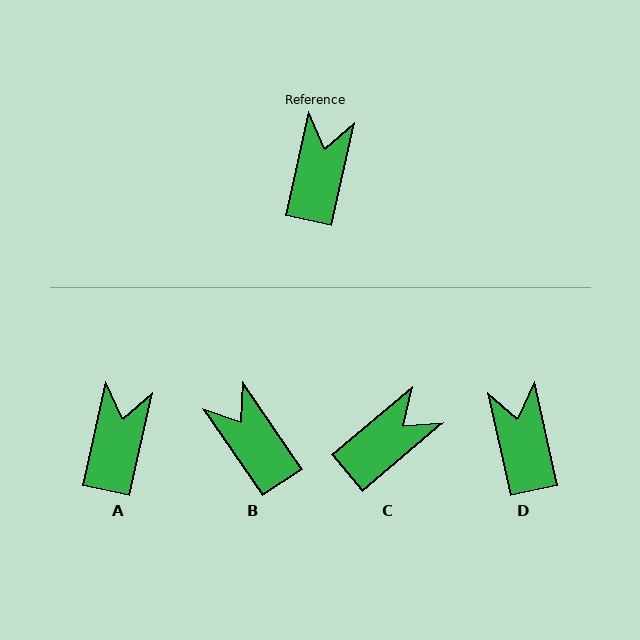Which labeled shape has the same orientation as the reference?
A.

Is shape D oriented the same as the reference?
No, it is off by about 25 degrees.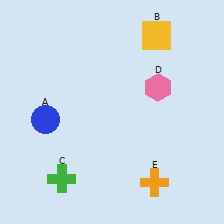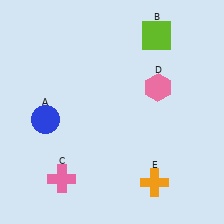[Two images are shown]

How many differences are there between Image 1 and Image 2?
There are 2 differences between the two images.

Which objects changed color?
B changed from yellow to lime. C changed from green to pink.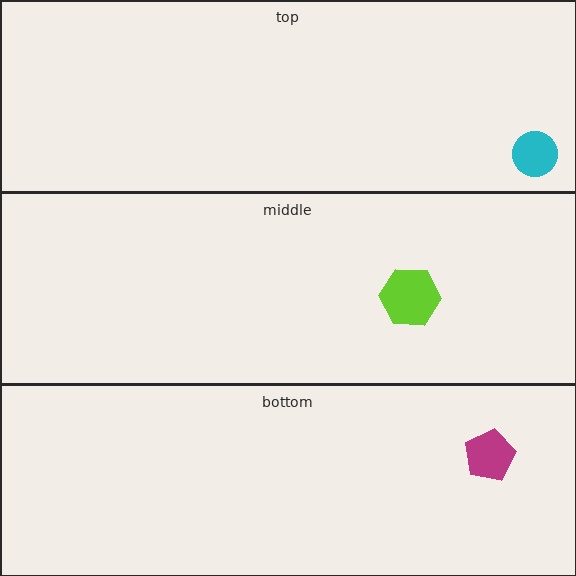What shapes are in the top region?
The cyan circle.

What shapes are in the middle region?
The lime hexagon.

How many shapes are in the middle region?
1.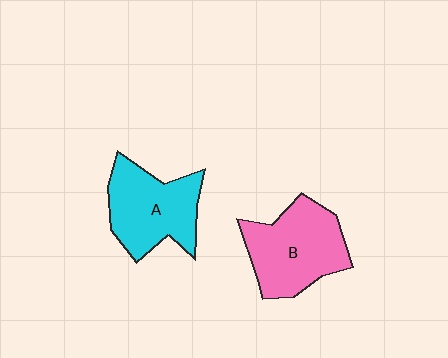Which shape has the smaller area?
Shape A (cyan).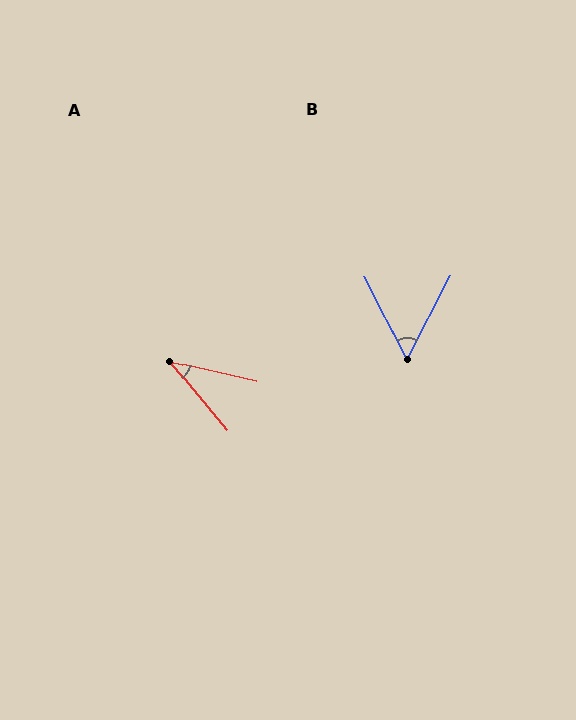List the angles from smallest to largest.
A (37°), B (55°).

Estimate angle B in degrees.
Approximately 55 degrees.